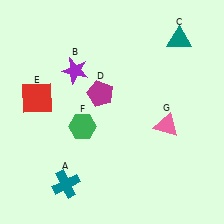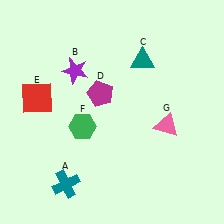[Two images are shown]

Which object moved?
The teal triangle (C) moved left.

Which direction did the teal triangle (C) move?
The teal triangle (C) moved left.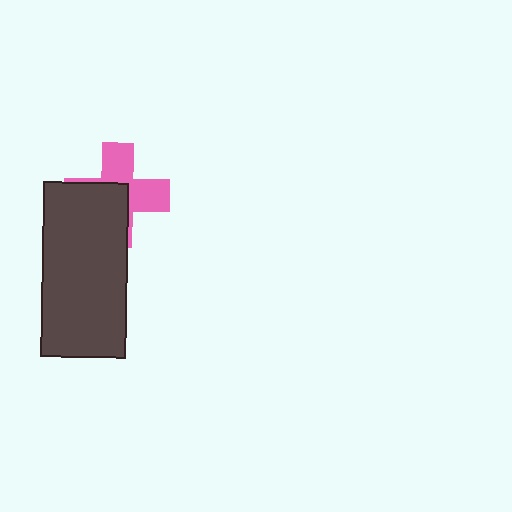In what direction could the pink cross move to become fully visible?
The pink cross could move toward the upper-right. That would shift it out from behind the dark gray rectangle entirely.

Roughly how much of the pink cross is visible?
About half of it is visible (roughly 51%).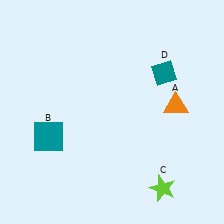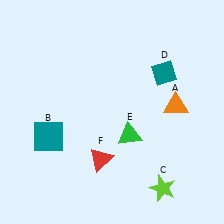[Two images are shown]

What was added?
A green triangle (E), a red triangle (F) were added in Image 2.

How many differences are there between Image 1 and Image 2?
There are 2 differences between the two images.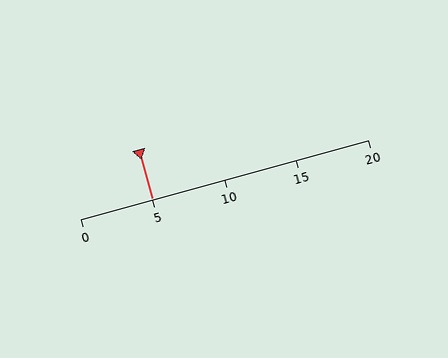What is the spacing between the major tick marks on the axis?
The major ticks are spaced 5 apart.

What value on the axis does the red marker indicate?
The marker indicates approximately 5.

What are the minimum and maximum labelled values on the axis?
The axis runs from 0 to 20.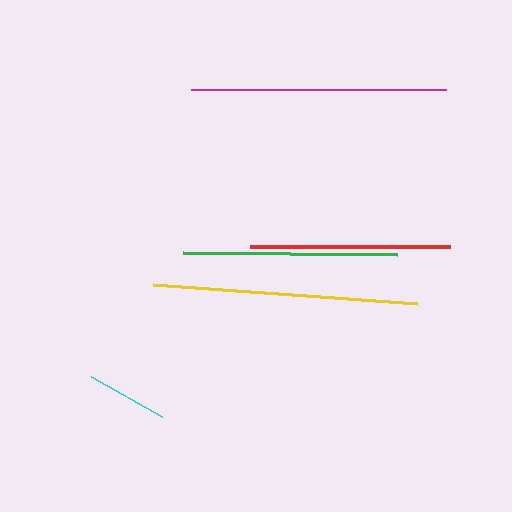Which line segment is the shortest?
The cyan line is the shortest at approximately 81 pixels.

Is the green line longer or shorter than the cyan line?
The green line is longer than the cyan line.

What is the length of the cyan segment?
The cyan segment is approximately 81 pixels long.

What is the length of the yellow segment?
The yellow segment is approximately 265 pixels long.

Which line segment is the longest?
The yellow line is the longest at approximately 265 pixels.